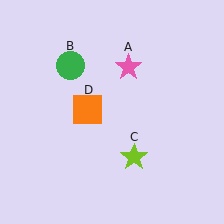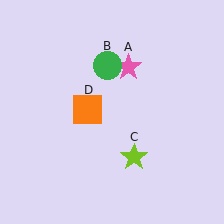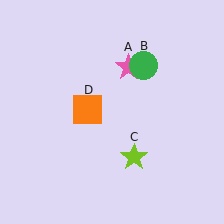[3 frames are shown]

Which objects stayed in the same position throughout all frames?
Pink star (object A) and lime star (object C) and orange square (object D) remained stationary.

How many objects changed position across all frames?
1 object changed position: green circle (object B).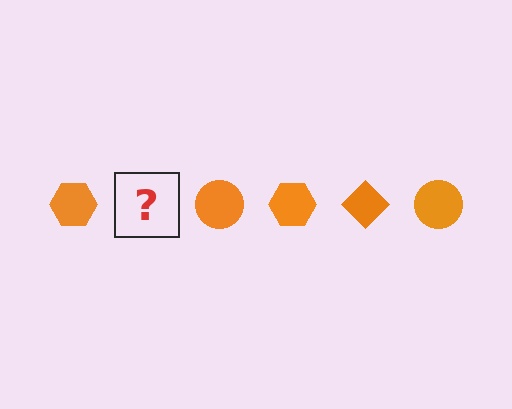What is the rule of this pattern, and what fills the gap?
The rule is that the pattern cycles through hexagon, diamond, circle shapes in orange. The gap should be filled with an orange diamond.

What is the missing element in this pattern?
The missing element is an orange diamond.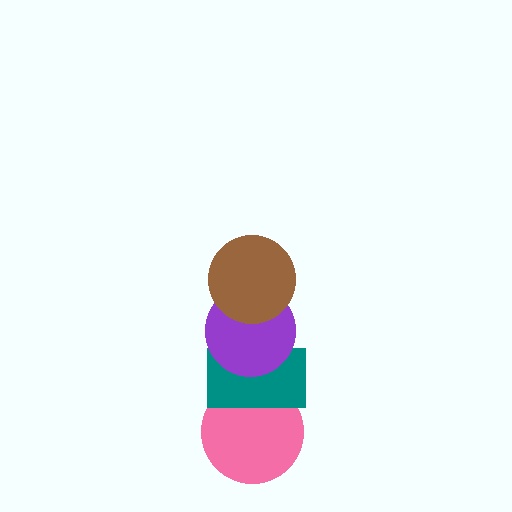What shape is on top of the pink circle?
The teal rectangle is on top of the pink circle.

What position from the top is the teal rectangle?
The teal rectangle is 3rd from the top.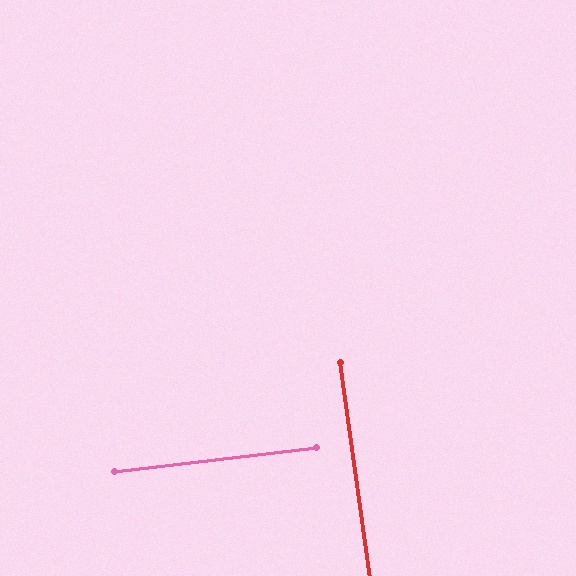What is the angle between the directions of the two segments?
Approximately 89 degrees.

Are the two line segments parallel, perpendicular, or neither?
Perpendicular — they meet at approximately 89°.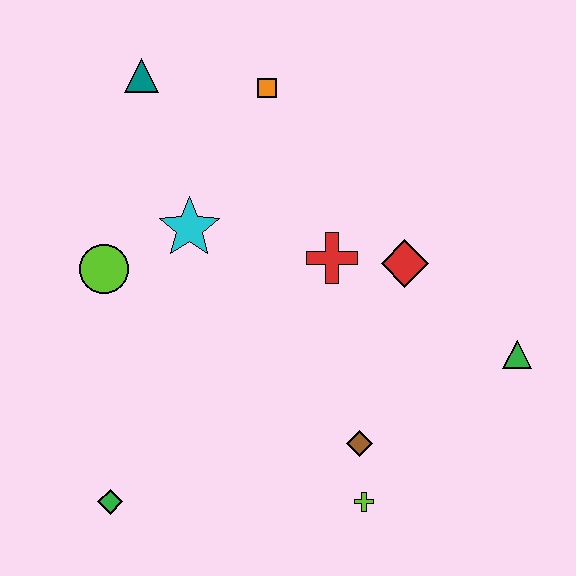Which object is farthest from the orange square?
The green diamond is farthest from the orange square.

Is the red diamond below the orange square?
Yes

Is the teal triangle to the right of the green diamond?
Yes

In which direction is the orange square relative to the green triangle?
The orange square is above the green triangle.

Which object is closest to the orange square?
The teal triangle is closest to the orange square.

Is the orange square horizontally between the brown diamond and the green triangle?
No